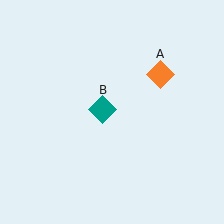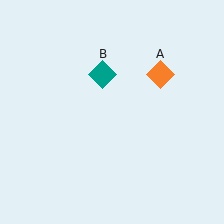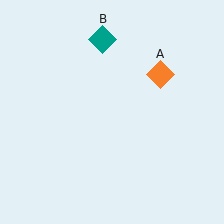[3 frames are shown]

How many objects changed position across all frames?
1 object changed position: teal diamond (object B).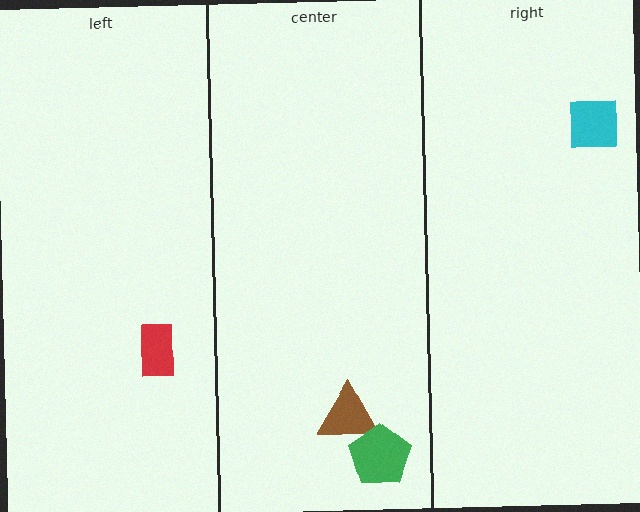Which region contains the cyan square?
The right region.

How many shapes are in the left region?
1.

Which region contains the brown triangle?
The center region.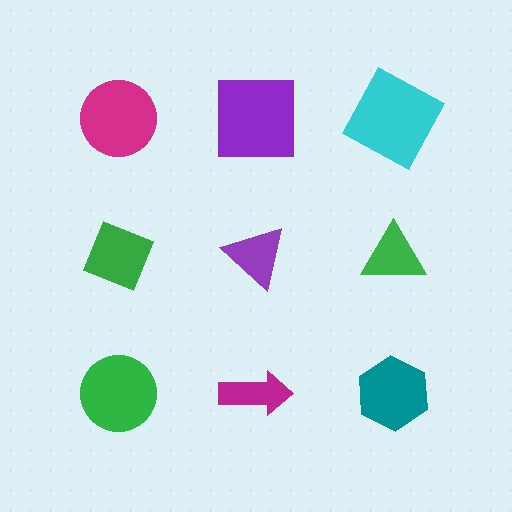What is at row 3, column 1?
A green circle.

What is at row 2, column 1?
A green diamond.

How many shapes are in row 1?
3 shapes.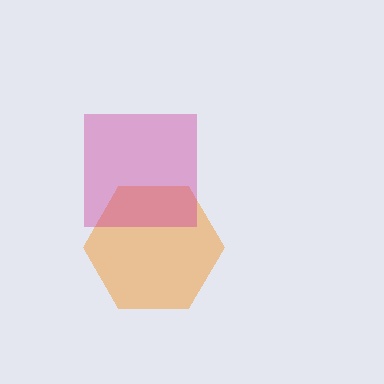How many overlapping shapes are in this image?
There are 2 overlapping shapes in the image.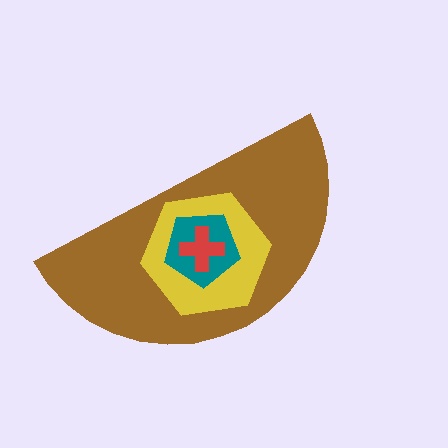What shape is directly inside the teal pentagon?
The red cross.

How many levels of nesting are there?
4.